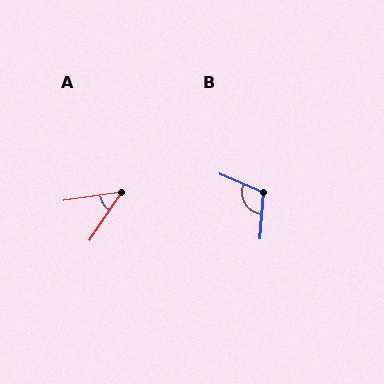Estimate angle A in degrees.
Approximately 48 degrees.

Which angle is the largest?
B, at approximately 108 degrees.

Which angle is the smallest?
A, at approximately 48 degrees.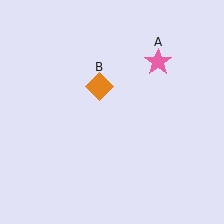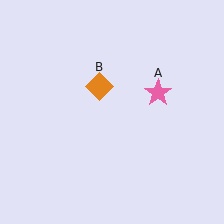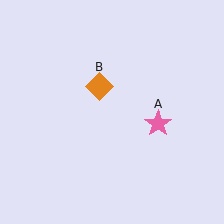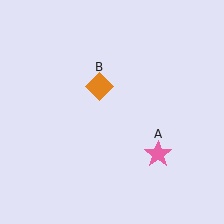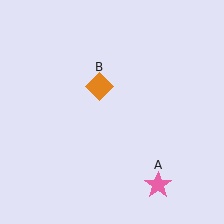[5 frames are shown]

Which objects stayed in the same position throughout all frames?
Orange diamond (object B) remained stationary.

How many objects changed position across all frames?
1 object changed position: pink star (object A).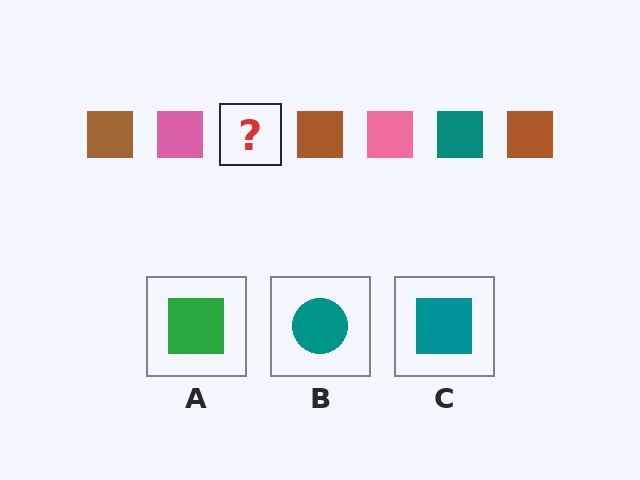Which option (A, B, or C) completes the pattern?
C.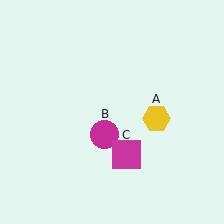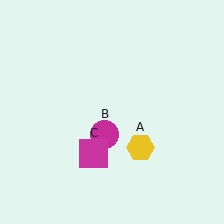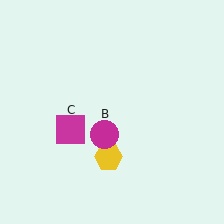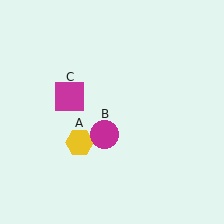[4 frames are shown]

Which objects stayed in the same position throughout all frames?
Magenta circle (object B) remained stationary.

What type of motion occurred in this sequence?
The yellow hexagon (object A), magenta square (object C) rotated clockwise around the center of the scene.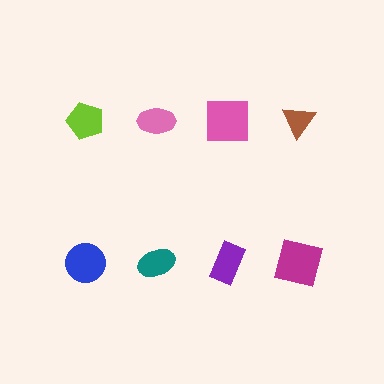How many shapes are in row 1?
4 shapes.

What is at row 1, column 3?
A pink square.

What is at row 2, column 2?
A teal ellipse.